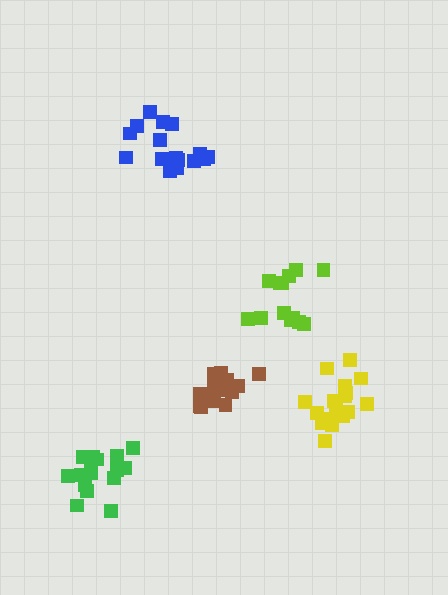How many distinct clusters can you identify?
There are 5 distinct clusters.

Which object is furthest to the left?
The green cluster is leftmost.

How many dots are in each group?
Group 1: 18 dots, Group 2: 15 dots, Group 3: 17 dots, Group 4: 13 dots, Group 5: 18 dots (81 total).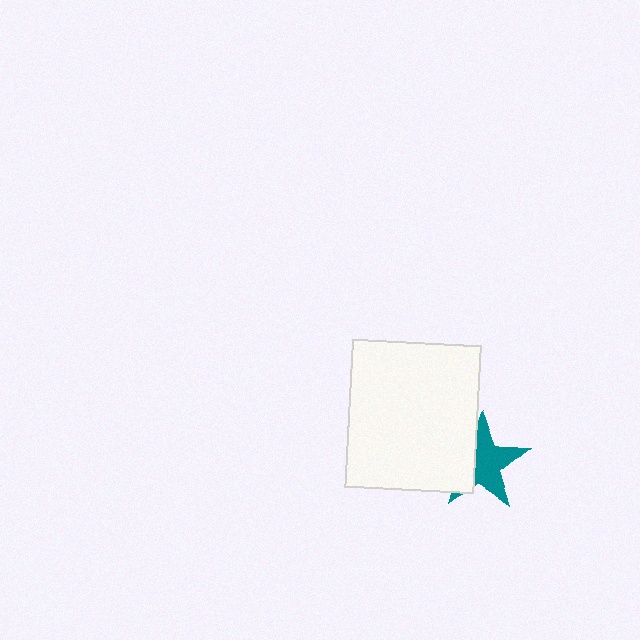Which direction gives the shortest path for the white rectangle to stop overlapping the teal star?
Moving left gives the shortest separation.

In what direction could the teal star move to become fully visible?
The teal star could move right. That would shift it out from behind the white rectangle entirely.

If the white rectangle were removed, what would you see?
You would see the complete teal star.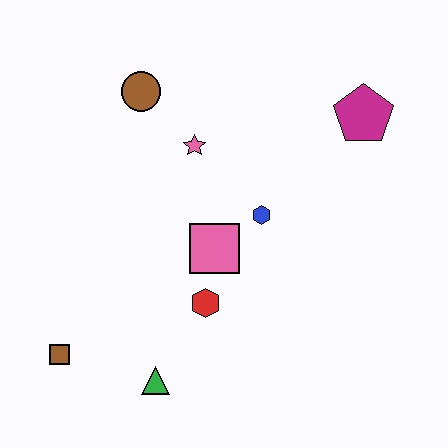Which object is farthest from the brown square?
The magenta pentagon is farthest from the brown square.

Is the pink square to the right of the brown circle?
Yes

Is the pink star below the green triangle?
No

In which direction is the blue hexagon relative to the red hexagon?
The blue hexagon is above the red hexagon.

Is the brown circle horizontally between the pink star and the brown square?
Yes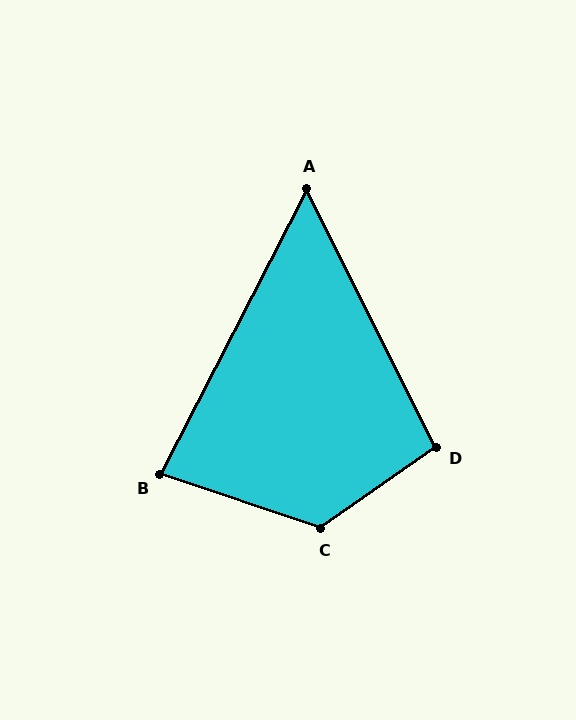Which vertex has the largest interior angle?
C, at approximately 126 degrees.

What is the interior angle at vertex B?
Approximately 81 degrees (acute).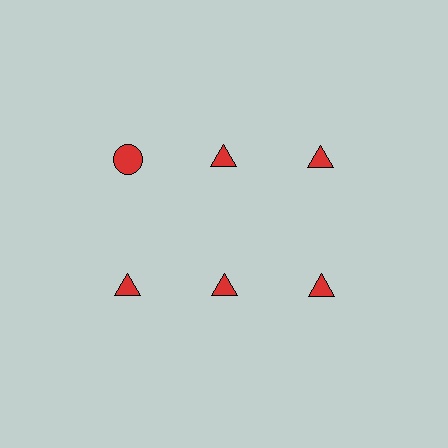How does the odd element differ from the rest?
It has a different shape: circle instead of triangle.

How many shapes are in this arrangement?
There are 6 shapes arranged in a grid pattern.